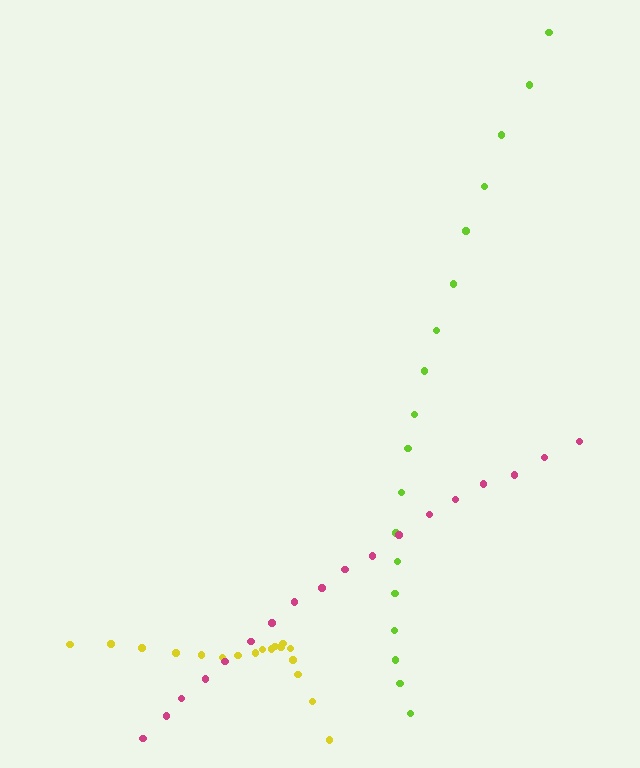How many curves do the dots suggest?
There are 3 distinct paths.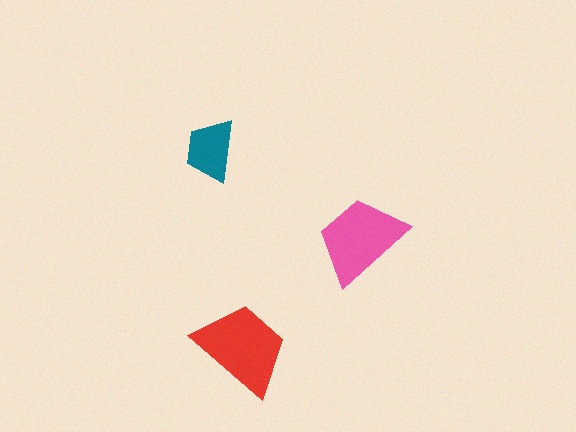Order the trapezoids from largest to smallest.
the red one, the pink one, the teal one.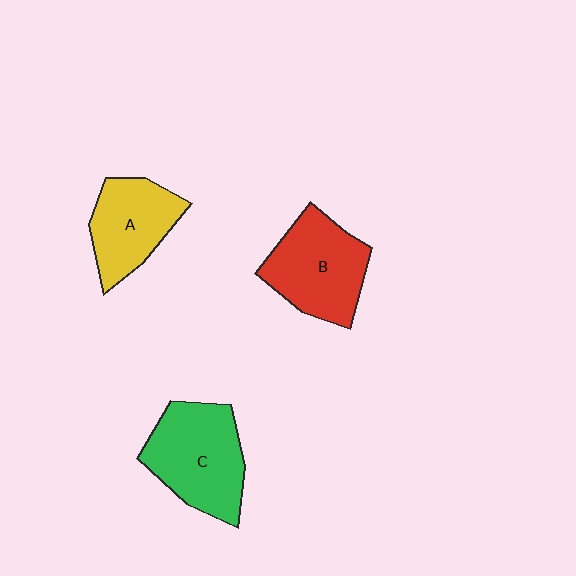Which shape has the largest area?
Shape C (green).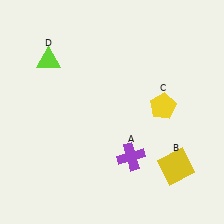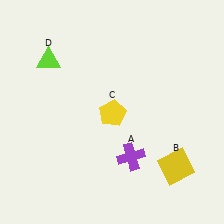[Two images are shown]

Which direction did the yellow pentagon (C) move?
The yellow pentagon (C) moved left.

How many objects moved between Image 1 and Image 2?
1 object moved between the two images.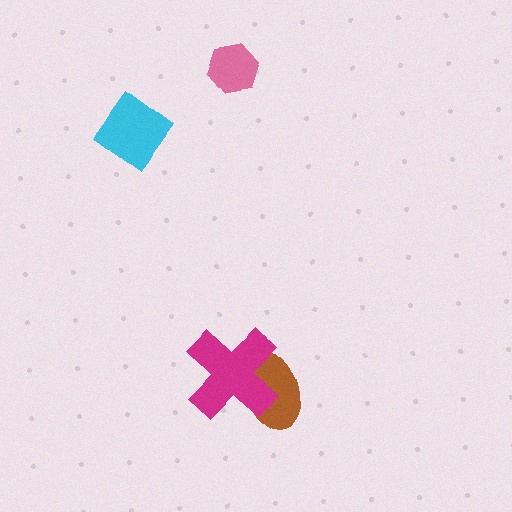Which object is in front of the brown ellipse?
The magenta cross is in front of the brown ellipse.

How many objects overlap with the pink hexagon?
0 objects overlap with the pink hexagon.